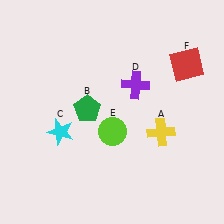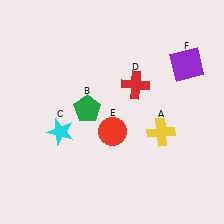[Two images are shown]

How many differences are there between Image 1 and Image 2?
There are 3 differences between the two images.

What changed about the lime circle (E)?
In Image 1, E is lime. In Image 2, it changed to red.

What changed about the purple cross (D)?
In Image 1, D is purple. In Image 2, it changed to red.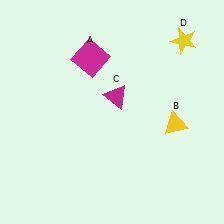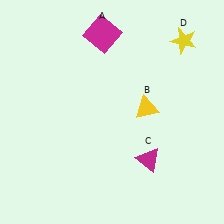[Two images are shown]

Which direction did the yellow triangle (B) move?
The yellow triangle (B) moved left.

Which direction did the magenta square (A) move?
The magenta square (A) moved up.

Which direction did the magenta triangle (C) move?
The magenta triangle (C) moved down.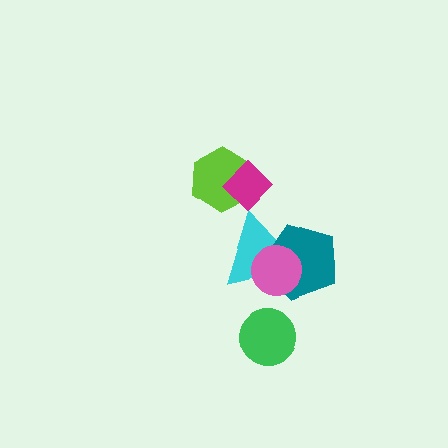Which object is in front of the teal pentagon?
The pink circle is in front of the teal pentagon.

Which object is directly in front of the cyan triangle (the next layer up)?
The teal pentagon is directly in front of the cyan triangle.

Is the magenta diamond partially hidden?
No, no other shape covers it.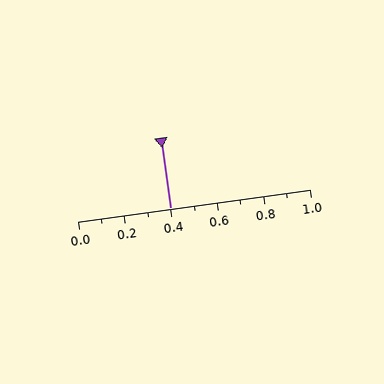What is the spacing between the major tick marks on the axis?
The major ticks are spaced 0.2 apart.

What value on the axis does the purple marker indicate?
The marker indicates approximately 0.4.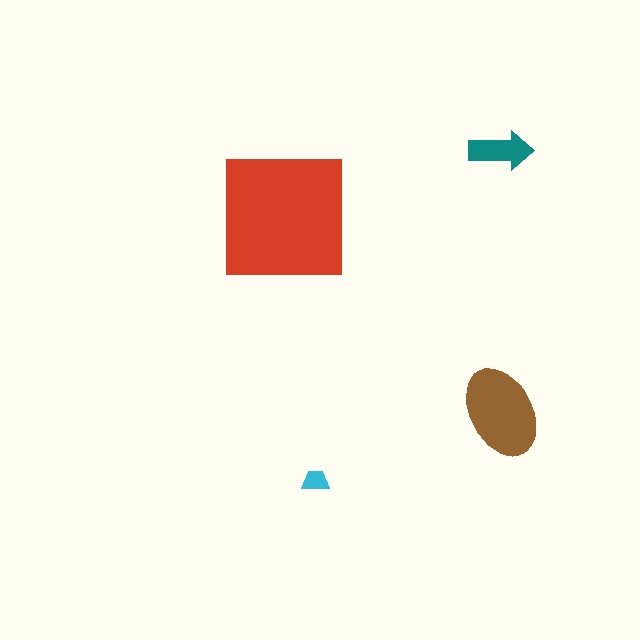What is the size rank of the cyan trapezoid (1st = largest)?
4th.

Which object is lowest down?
The cyan trapezoid is bottommost.